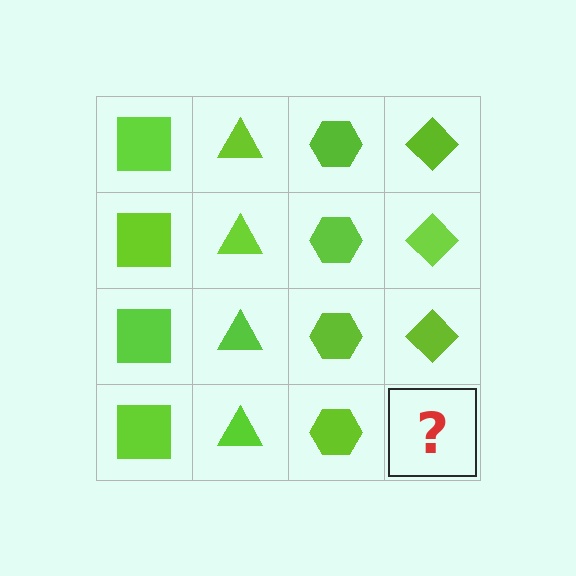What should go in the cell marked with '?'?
The missing cell should contain a lime diamond.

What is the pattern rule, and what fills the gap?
The rule is that each column has a consistent shape. The gap should be filled with a lime diamond.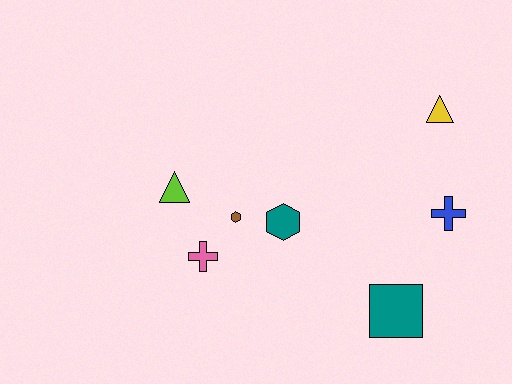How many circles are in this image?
There are no circles.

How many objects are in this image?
There are 7 objects.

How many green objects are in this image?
There are no green objects.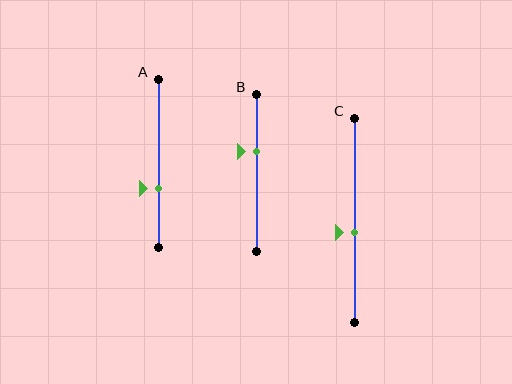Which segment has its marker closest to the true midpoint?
Segment C has its marker closest to the true midpoint.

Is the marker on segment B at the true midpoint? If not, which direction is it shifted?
No, the marker on segment B is shifted upward by about 14% of the segment length.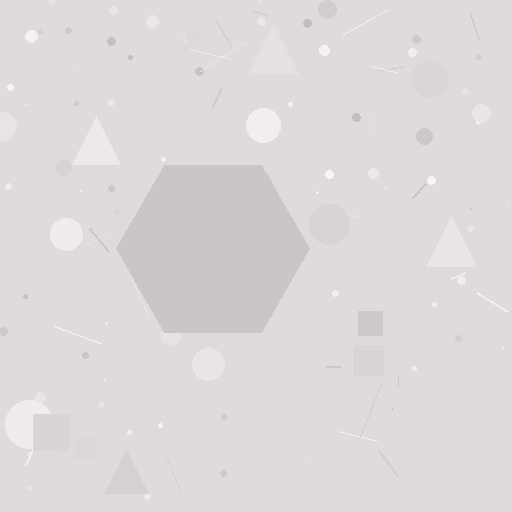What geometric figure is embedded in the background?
A hexagon is embedded in the background.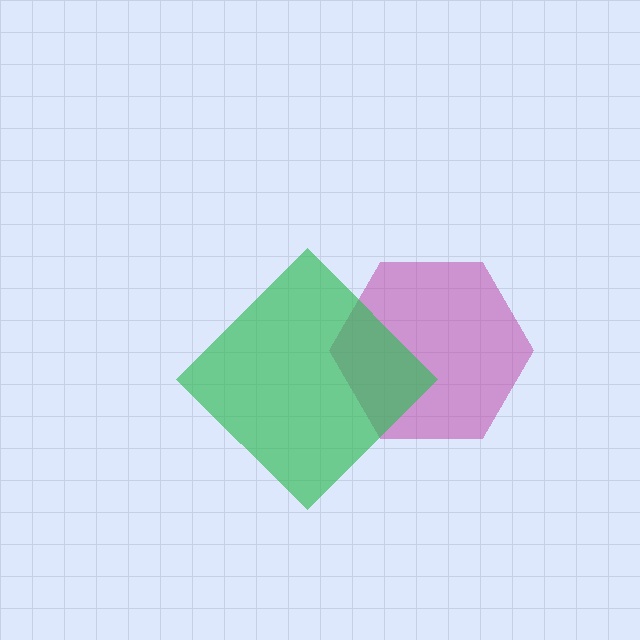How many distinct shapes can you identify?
There are 2 distinct shapes: a magenta hexagon, a green diamond.